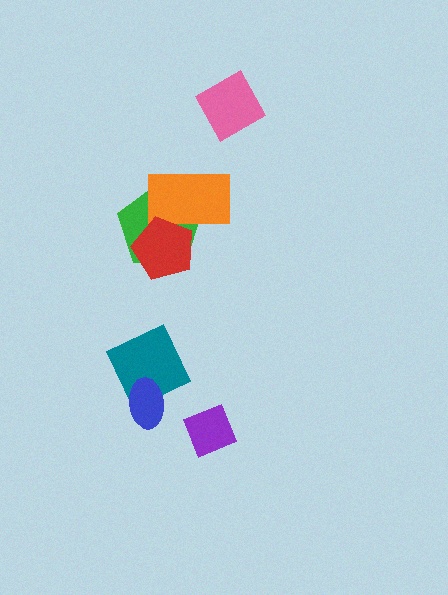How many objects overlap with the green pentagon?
2 objects overlap with the green pentagon.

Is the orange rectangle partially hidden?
Yes, it is partially covered by another shape.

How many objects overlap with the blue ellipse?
1 object overlaps with the blue ellipse.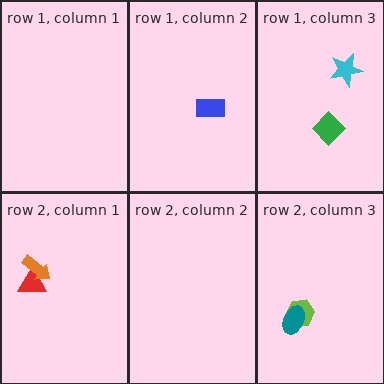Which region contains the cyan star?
The row 1, column 3 region.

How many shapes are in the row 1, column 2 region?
1.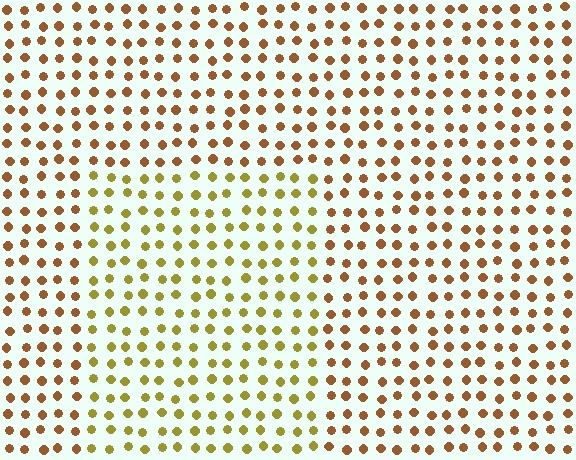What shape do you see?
I see a rectangle.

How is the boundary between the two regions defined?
The boundary is defined purely by a slight shift in hue (about 34 degrees). Spacing, size, and orientation are identical on both sides.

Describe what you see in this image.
The image is filled with small brown elements in a uniform arrangement. A rectangle-shaped region is visible where the elements are tinted to a slightly different hue, forming a subtle color boundary.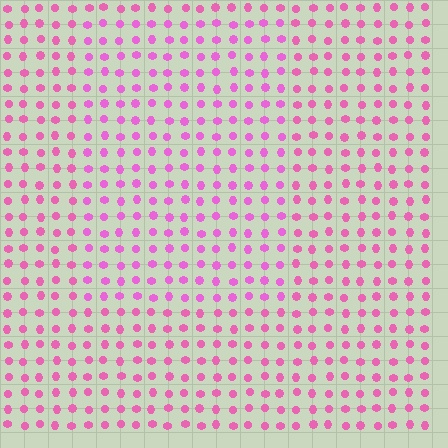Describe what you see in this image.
The image is filled with small pink elements in a uniform arrangement. A rectangle-shaped region is visible where the elements are tinted to a slightly different hue, forming a subtle color boundary.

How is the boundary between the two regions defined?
The boundary is defined purely by a slight shift in hue (about 17 degrees). Spacing, size, and orientation are identical on both sides.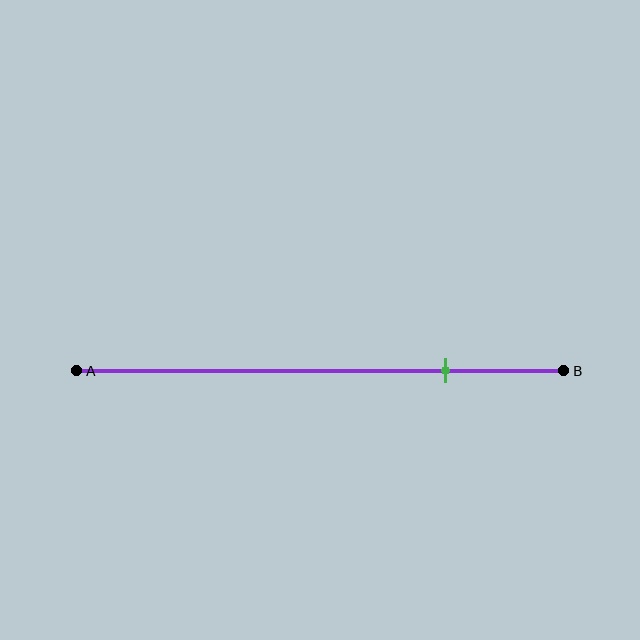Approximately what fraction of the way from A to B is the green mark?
The green mark is approximately 75% of the way from A to B.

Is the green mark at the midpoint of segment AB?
No, the mark is at about 75% from A, not at the 50% midpoint.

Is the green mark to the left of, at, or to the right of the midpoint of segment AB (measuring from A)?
The green mark is to the right of the midpoint of segment AB.